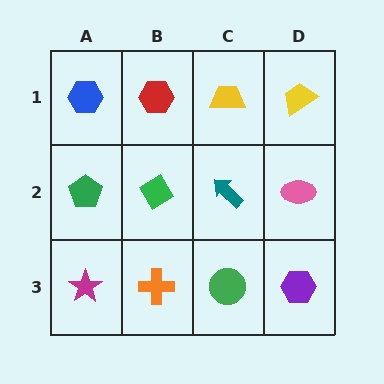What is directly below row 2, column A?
A magenta star.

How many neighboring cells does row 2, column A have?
3.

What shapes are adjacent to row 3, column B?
A green diamond (row 2, column B), a magenta star (row 3, column A), a green circle (row 3, column C).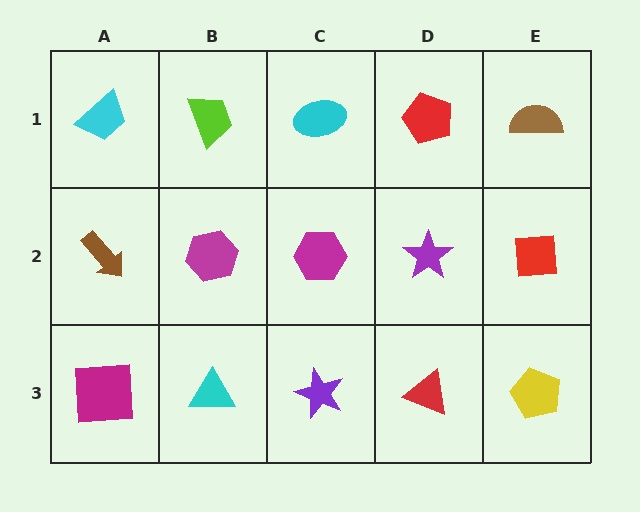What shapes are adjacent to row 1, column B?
A magenta hexagon (row 2, column B), a cyan trapezoid (row 1, column A), a cyan ellipse (row 1, column C).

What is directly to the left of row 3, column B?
A magenta square.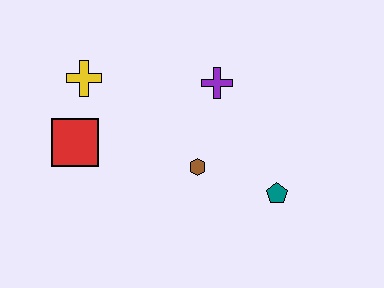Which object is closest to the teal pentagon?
The brown hexagon is closest to the teal pentagon.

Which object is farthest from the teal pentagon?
The yellow cross is farthest from the teal pentagon.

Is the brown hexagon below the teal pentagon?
No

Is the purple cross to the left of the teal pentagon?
Yes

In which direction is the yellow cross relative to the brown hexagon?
The yellow cross is to the left of the brown hexagon.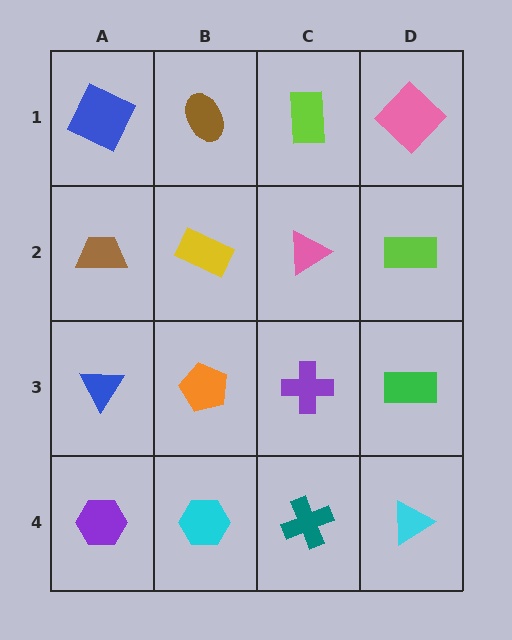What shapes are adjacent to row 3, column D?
A lime rectangle (row 2, column D), a cyan triangle (row 4, column D), a purple cross (row 3, column C).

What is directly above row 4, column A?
A blue triangle.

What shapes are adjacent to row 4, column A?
A blue triangle (row 3, column A), a cyan hexagon (row 4, column B).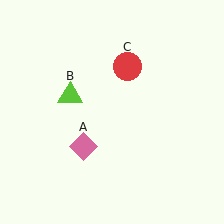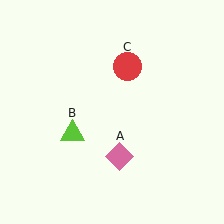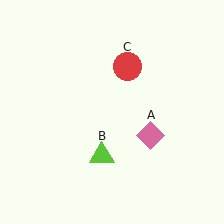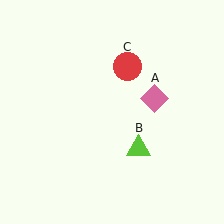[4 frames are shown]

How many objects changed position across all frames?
2 objects changed position: pink diamond (object A), lime triangle (object B).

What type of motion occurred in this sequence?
The pink diamond (object A), lime triangle (object B) rotated counterclockwise around the center of the scene.